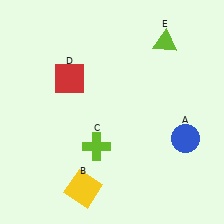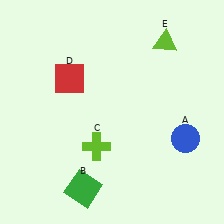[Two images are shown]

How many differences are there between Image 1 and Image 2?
There is 1 difference between the two images.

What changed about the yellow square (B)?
In Image 1, B is yellow. In Image 2, it changed to green.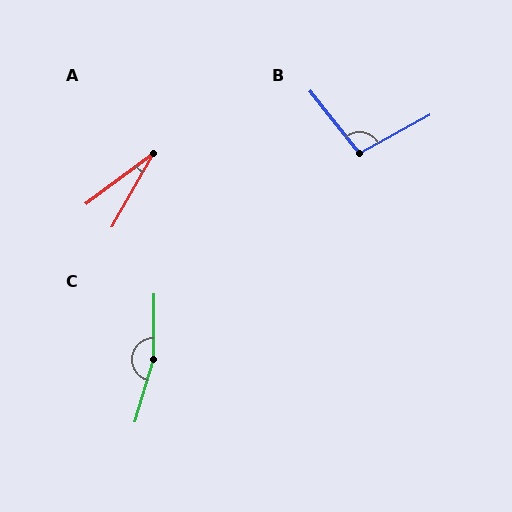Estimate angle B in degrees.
Approximately 99 degrees.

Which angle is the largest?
C, at approximately 164 degrees.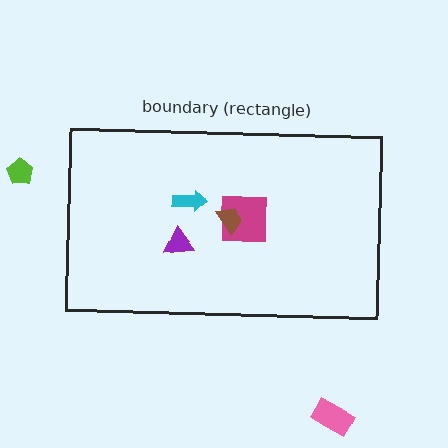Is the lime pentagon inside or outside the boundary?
Outside.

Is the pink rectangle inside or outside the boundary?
Outside.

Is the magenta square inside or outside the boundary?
Inside.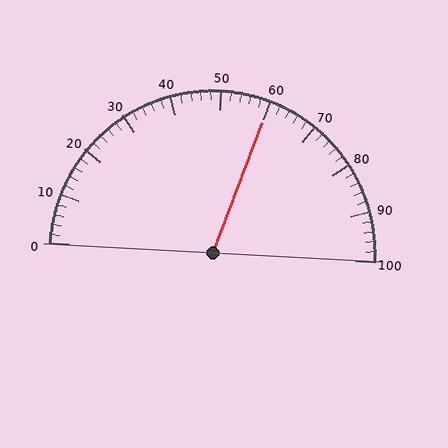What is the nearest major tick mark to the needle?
The nearest major tick mark is 60.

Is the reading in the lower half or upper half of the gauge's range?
The reading is in the upper half of the range (0 to 100).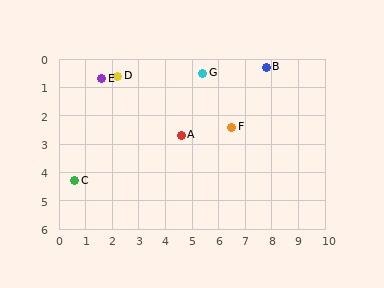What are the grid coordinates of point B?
Point B is at approximately (7.8, 0.3).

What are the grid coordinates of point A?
Point A is at approximately (4.6, 2.7).